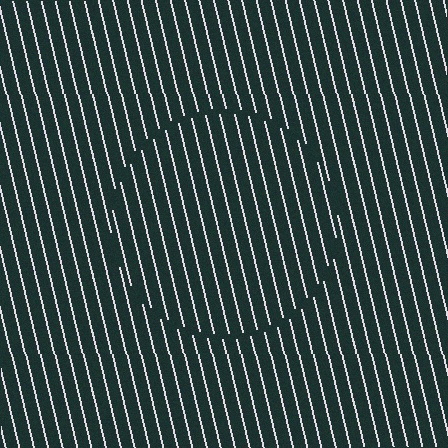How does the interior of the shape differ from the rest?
The interior of the shape contains the same grating, shifted by half a period — the contour is defined by the phase discontinuity where line-ends from the inner and outer gratings abut.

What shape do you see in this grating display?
An illusory circle. The interior of the shape contains the same grating, shifted by half a period — the contour is defined by the phase discontinuity where line-ends from the inner and outer gratings abut.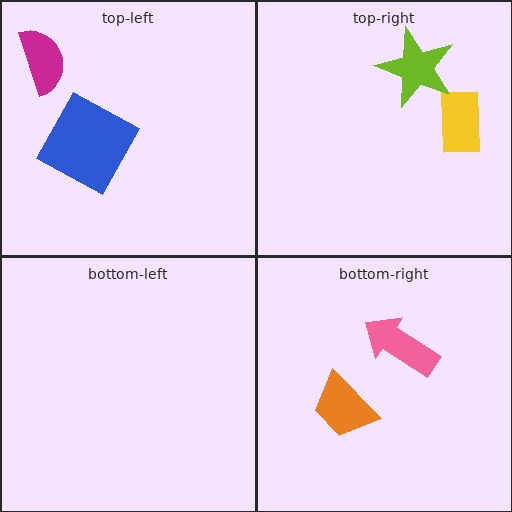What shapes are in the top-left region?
The magenta semicircle, the blue square.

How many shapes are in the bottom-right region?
2.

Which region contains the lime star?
The top-right region.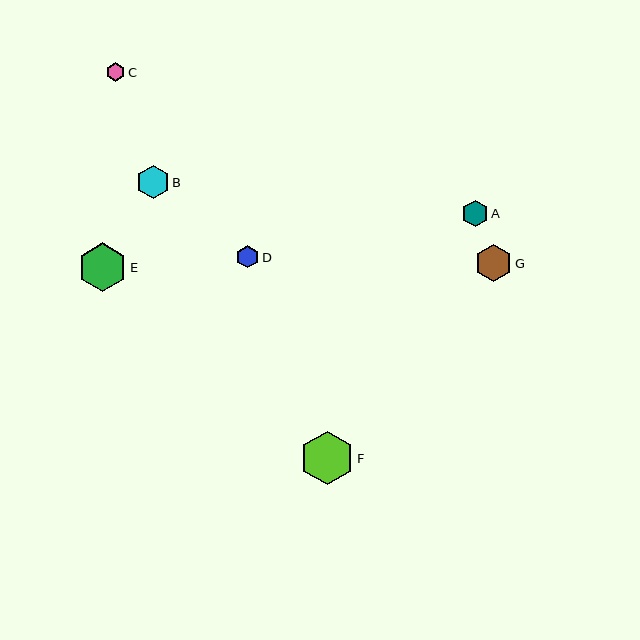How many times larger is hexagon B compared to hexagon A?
Hexagon B is approximately 1.2 times the size of hexagon A.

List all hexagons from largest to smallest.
From largest to smallest: F, E, G, B, A, D, C.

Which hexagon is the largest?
Hexagon F is the largest with a size of approximately 54 pixels.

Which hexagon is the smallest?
Hexagon C is the smallest with a size of approximately 19 pixels.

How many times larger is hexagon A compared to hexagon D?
Hexagon A is approximately 1.2 times the size of hexagon D.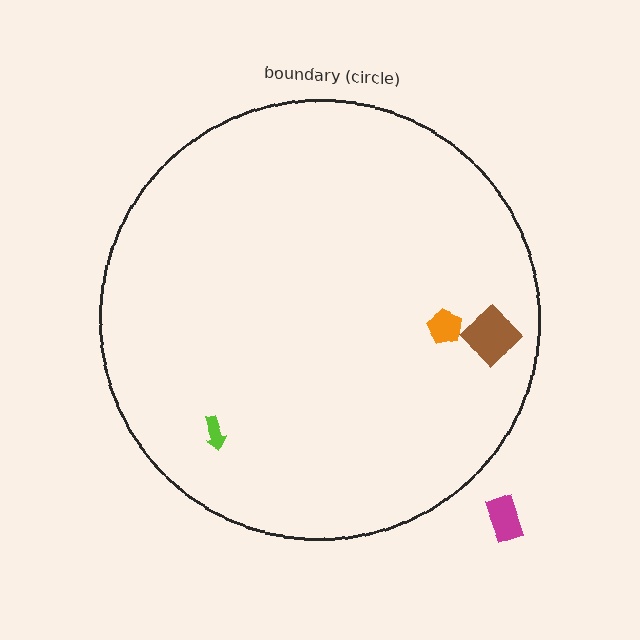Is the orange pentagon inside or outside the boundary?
Inside.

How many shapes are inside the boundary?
3 inside, 1 outside.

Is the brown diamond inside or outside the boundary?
Inside.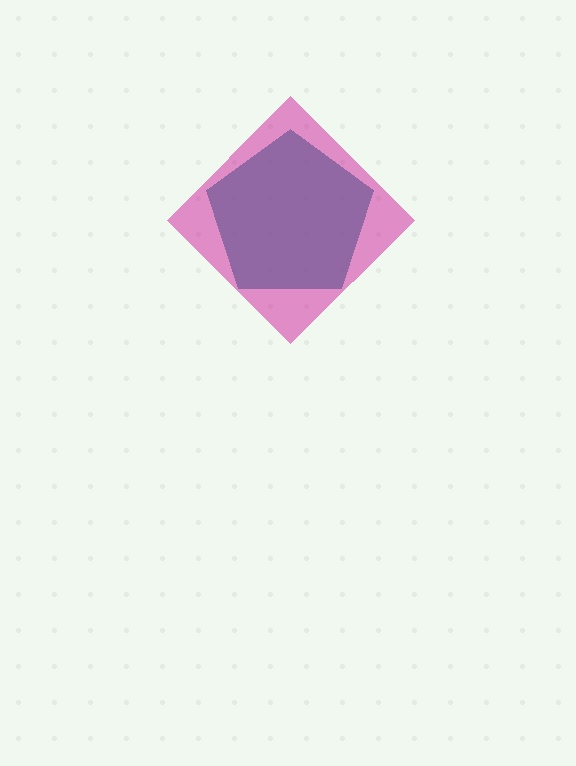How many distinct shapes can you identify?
There are 2 distinct shapes: a teal pentagon, a magenta diamond.